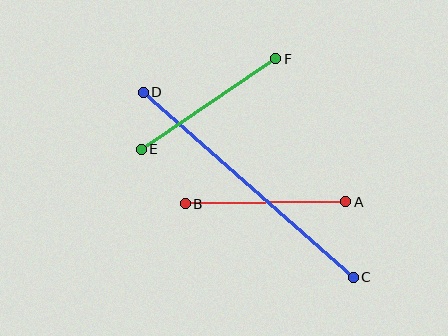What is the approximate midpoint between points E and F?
The midpoint is at approximately (208, 104) pixels.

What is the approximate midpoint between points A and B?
The midpoint is at approximately (265, 203) pixels.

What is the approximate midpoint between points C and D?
The midpoint is at approximately (248, 185) pixels.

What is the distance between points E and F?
The distance is approximately 162 pixels.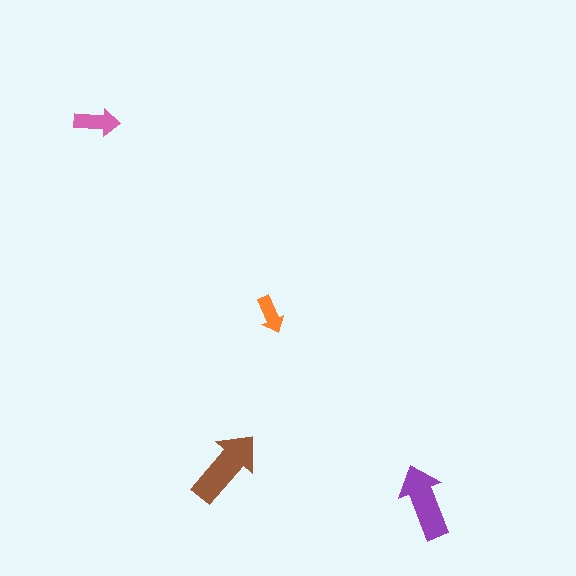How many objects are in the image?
There are 4 objects in the image.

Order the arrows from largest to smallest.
the brown one, the purple one, the pink one, the orange one.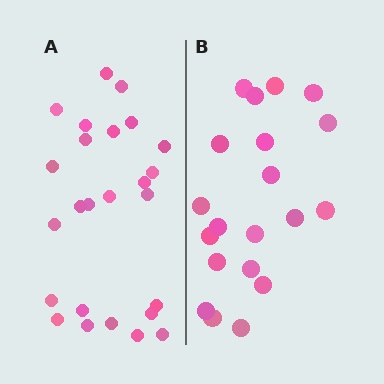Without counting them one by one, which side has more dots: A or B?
Region A (the left region) has more dots.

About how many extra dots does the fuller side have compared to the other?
Region A has about 5 more dots than region B.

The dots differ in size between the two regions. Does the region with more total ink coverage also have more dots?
No. Region B has more total ink coverage because its dots are larger, but region A actually contains more individual dots. Total area can be misleading — the number of items is what matters here.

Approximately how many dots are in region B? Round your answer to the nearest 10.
About 20 dots.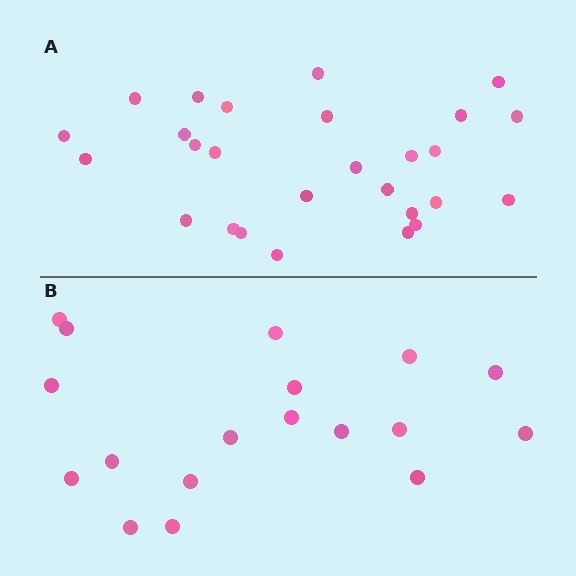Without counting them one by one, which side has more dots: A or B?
Region A (the top region) has more dots.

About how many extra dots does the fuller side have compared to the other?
Region A has roughly 8 or so more dots than region B.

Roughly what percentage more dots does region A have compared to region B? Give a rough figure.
About 50% more.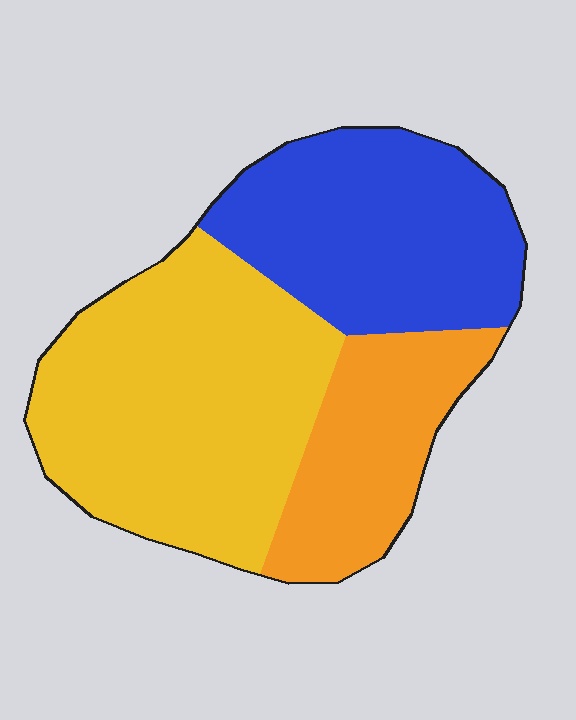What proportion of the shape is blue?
Blue takes up about one third (1/3) of the shape.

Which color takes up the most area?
Yellow, at roughly 45%.